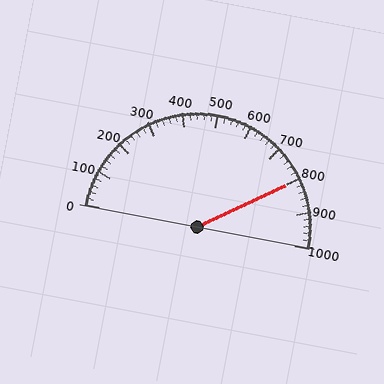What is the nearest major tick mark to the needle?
The nearest major tick mark is 800.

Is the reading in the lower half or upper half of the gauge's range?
The reading is in the upper half of the range (0 to 1000).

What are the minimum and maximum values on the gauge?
The gauge ranges from 0 to 1000.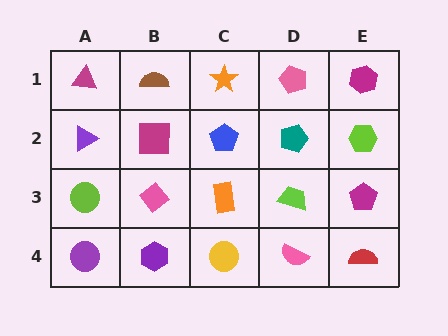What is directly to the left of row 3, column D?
An orange rectangle.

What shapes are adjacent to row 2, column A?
A magenta triangle (row 1, column A), a lime circle (row 3, column A), a magenta square (row 2, column B).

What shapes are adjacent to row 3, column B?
A magenta square (row 2, column B), a purple hexagon (row 4, column B), a lime circle (row 3, column A), an orange rectangle (row 3, column C).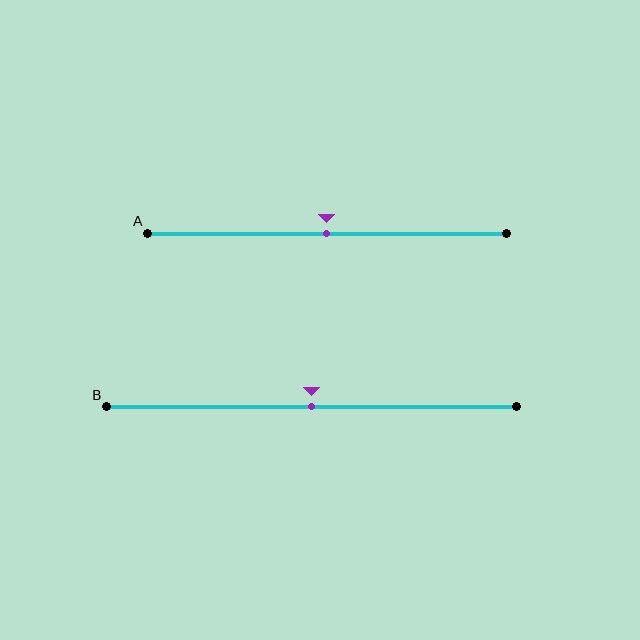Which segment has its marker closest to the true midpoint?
Segment A has its marker closest to the true midpoint.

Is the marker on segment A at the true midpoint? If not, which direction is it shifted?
Yes, the marker on segment A is at the true midpoint.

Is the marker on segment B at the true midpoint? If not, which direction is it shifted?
Yes, the marker on segment B is at the true midpoint.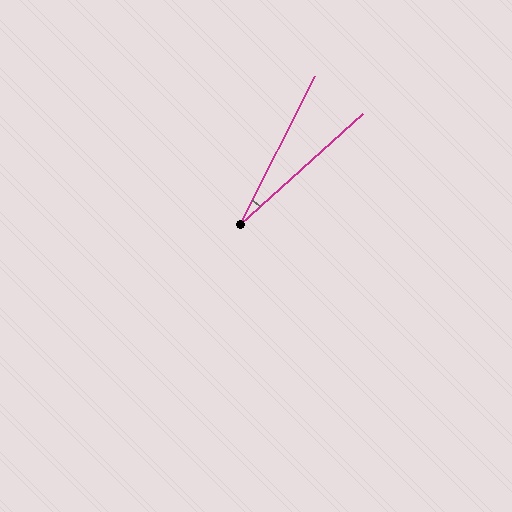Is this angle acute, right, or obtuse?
It is acute.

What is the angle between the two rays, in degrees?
Approximately 21 degrees.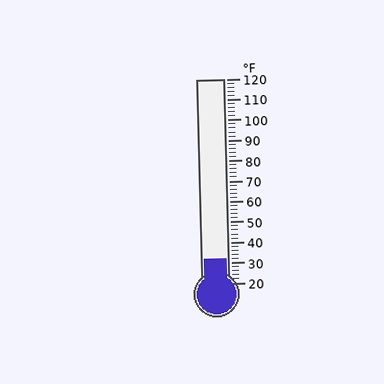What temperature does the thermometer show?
The thermometer shows approximately 32°F.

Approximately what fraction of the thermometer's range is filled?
The thermometer is filled to approximately 10% of its range.